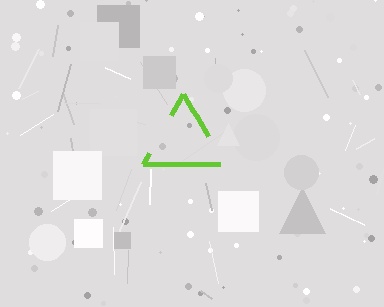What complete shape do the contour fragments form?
The contour fragments form a triangle.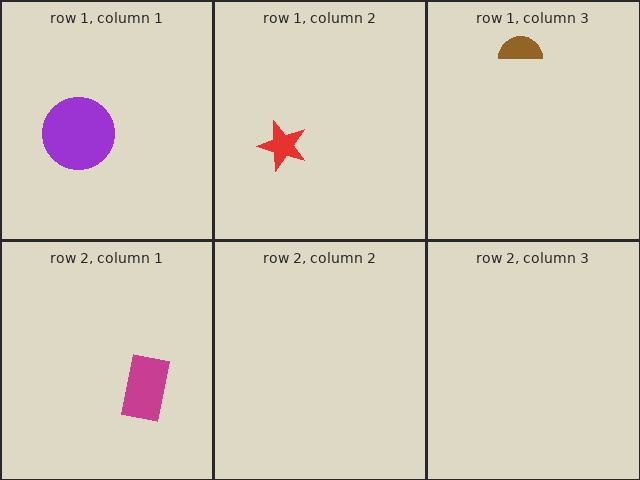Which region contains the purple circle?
The row 1, column 1 region.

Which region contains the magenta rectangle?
The row 2, column 1 region.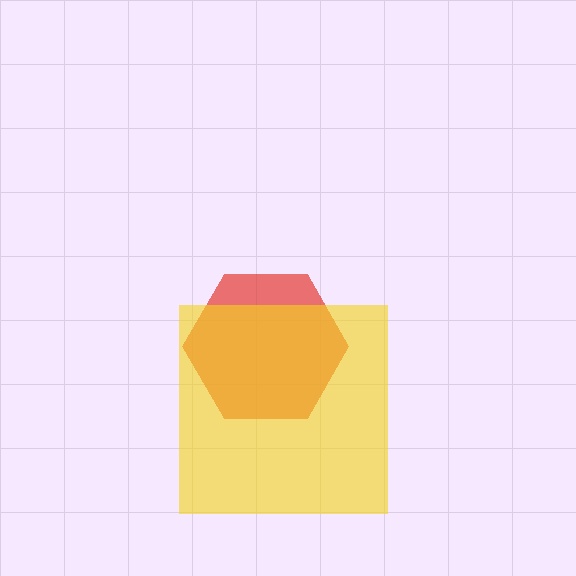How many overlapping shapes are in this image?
There are 2 overlapping shapes in the image.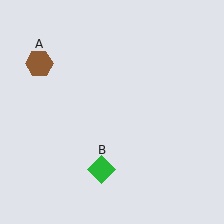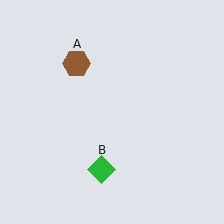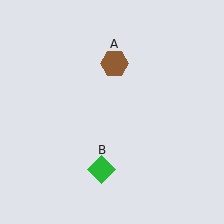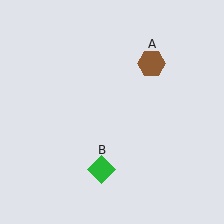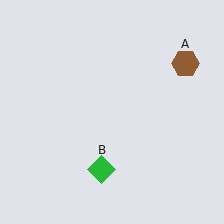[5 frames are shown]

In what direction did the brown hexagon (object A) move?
The brown hexagon (object A) moved right.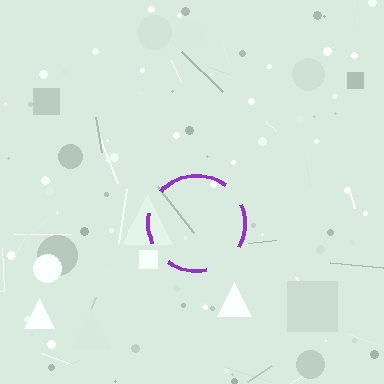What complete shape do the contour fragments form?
The contour fragments form a circle.